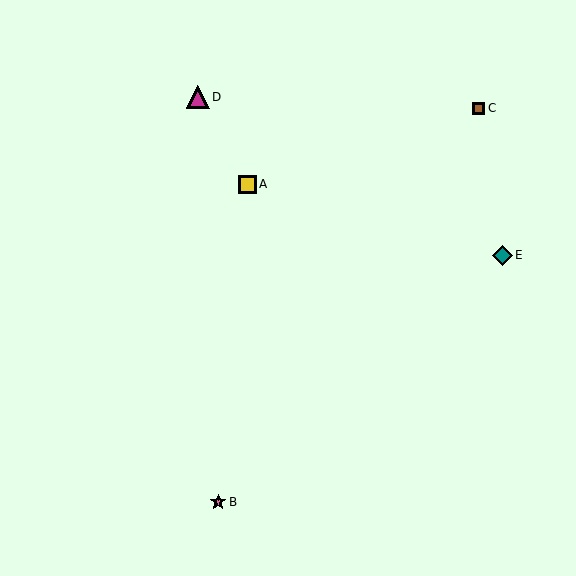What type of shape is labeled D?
Shape D is a magenta triangle.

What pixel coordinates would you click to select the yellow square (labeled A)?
Click at (247, 184) to select the yellow square A.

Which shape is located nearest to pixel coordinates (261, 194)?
The yellow square (labeled A) at (247, 184) is nearest to that location.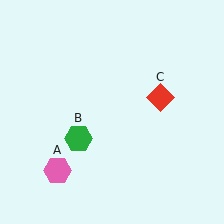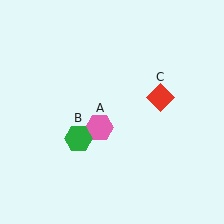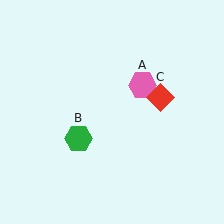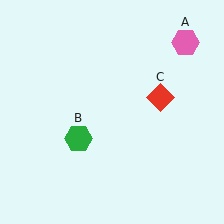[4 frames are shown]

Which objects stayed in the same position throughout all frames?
Green hexagon (object B) and red diamond (object C) remained stationary.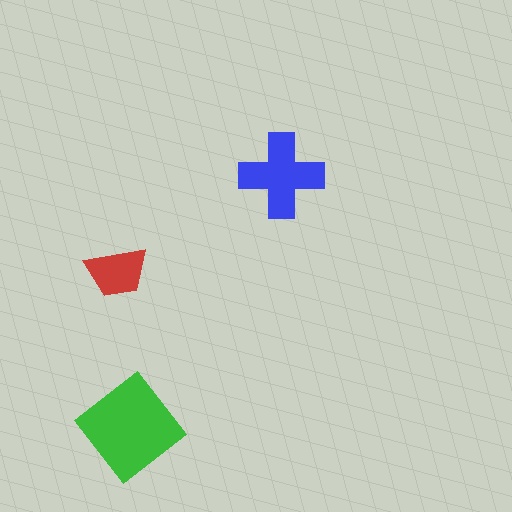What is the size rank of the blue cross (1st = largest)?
2nd.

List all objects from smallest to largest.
The red trapezoid, the blue cross, the green diamond.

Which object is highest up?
The blue cross is topmost.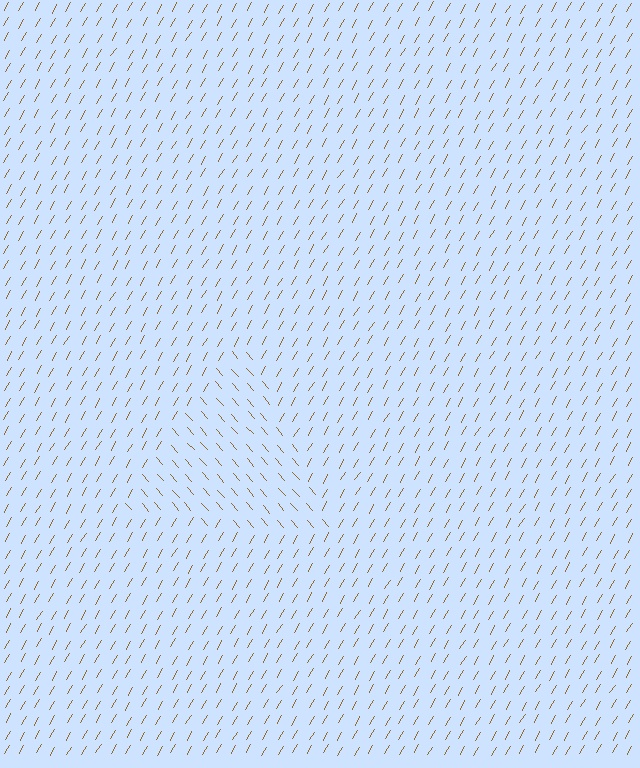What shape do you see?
I see a triangle.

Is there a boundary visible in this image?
Yes, there is a texture boundary formed by a change in line orientation.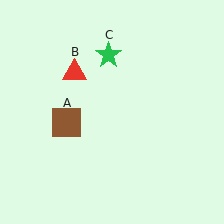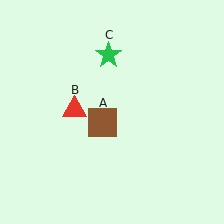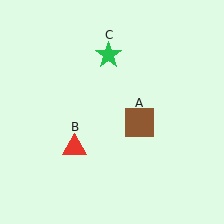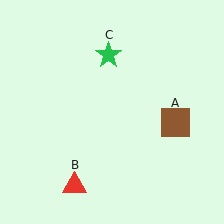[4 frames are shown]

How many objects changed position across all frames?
2 objects changed position: brown square (object A), red triangle (object B).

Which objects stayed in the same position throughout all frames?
Green star (object C) remained stationary.